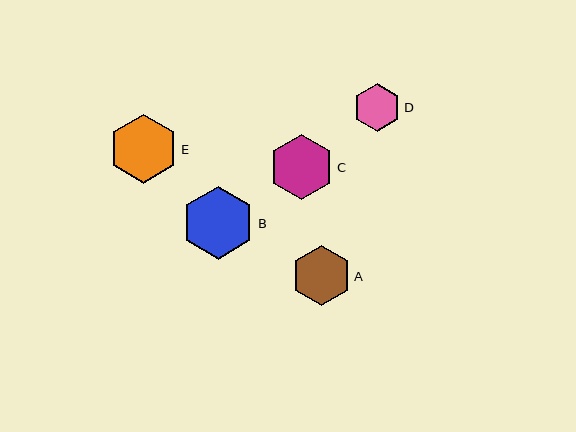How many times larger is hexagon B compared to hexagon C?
Hexagon B is approximately 1.1 times the size of hexagon C.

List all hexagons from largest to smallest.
From largest to smallest: B, E, C, A, D.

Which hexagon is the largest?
Hexagon B is the largest with a size of approximately 73 pixels.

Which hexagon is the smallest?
Hexagon D is the smallest with a size of approximately 48 pixels.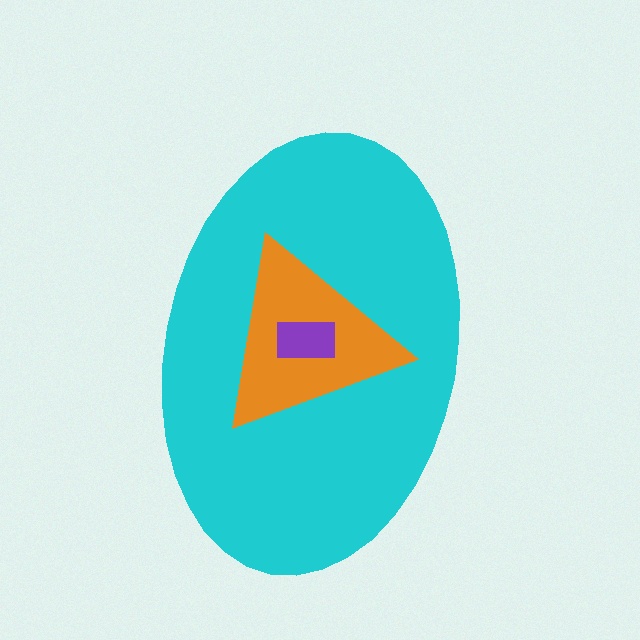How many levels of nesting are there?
3.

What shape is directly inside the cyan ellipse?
The orange triangle.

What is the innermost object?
The purple rectangle.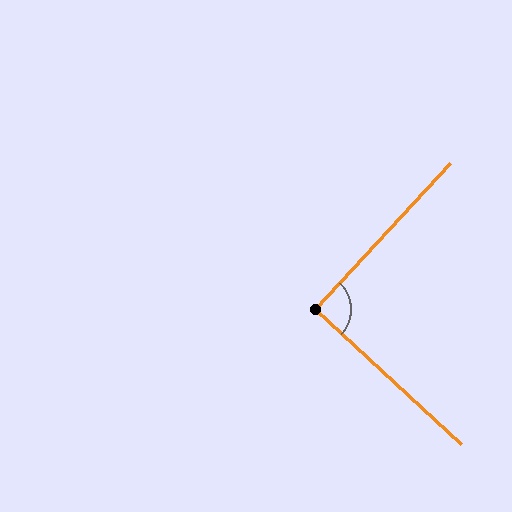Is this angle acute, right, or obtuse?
It is approximately a right angle.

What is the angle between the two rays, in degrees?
Approximately 90 degrees.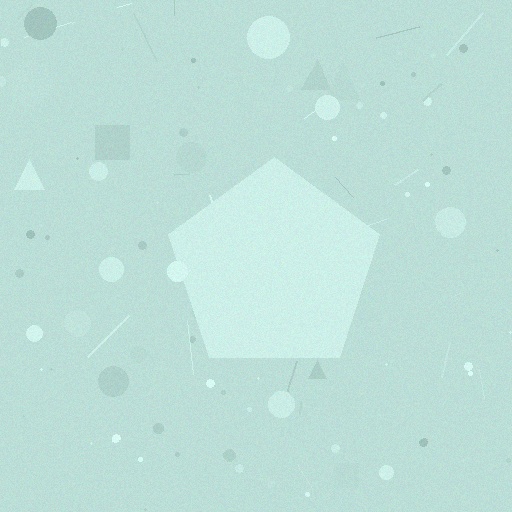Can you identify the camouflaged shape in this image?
The camouflaged shape is a pentagon.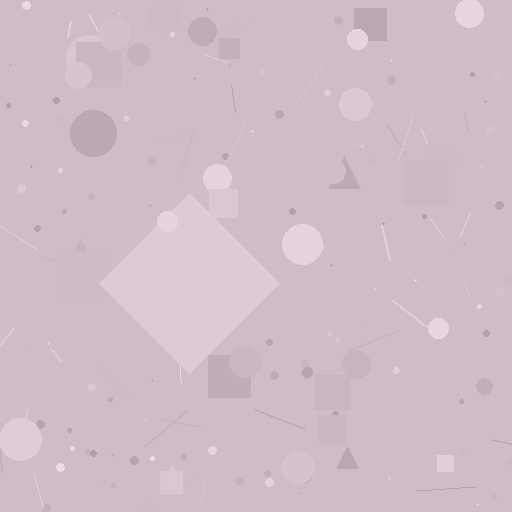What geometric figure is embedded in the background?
A diamond is embedded in the background.